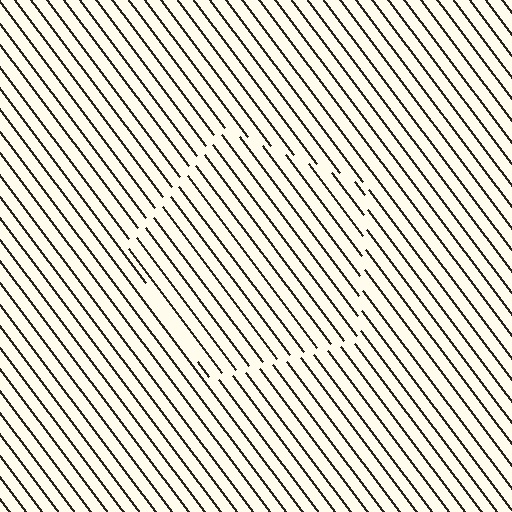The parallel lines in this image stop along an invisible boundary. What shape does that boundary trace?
An illusory pentagon. The interior of the shape contains the same grating, shifted by half a period — the contour is defined by the phase discontinuity where line-ends from the inner and outer gratings abut.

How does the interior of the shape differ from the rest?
The interior of the shape contains the same grating, shifted by half a period — the contour is defined by the phase discontinuity where line-ends from the inner and outer gratings abut.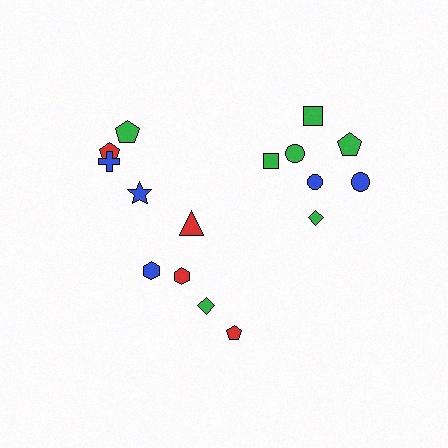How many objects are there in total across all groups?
There are 16 objects.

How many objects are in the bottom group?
There are 4 objects.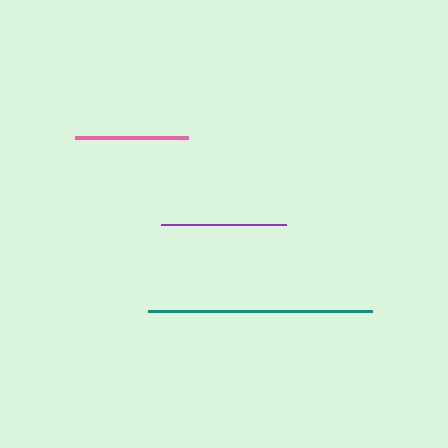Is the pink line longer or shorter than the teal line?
The teal line is longer than the pink line.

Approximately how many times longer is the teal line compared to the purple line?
The teal line is approximately 1.8 times the length of the purple line.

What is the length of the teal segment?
The teal segment is approximately 224 pixels long.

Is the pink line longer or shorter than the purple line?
The purple line is longer than the pink line.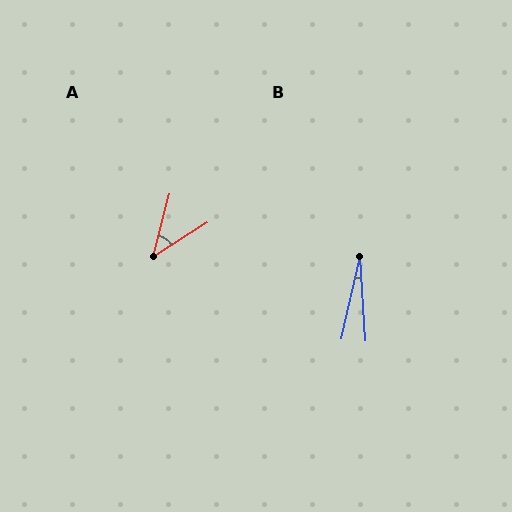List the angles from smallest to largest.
B (16°), A (43°).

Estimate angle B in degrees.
Approximately 16 degrees.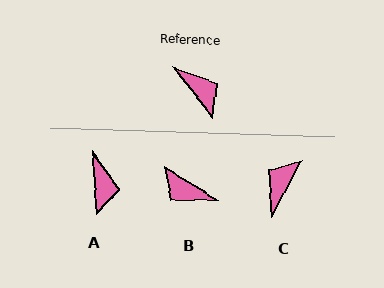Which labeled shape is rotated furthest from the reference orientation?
B, about 160 degrees away.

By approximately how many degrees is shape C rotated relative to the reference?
Approximately 113 degrees counter-clockwise.